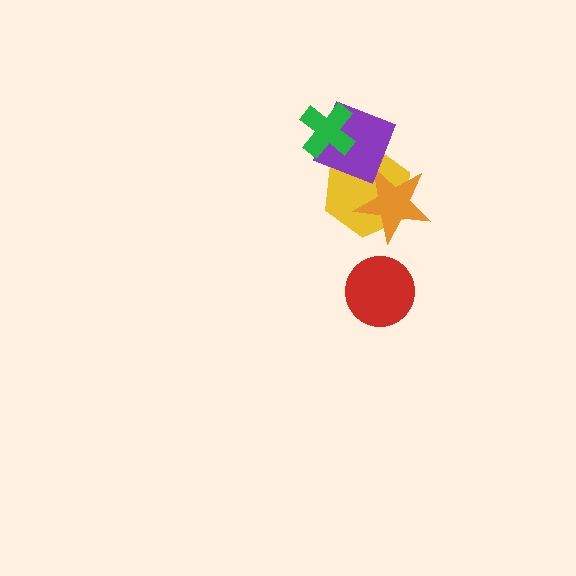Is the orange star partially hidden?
Yes, it is partially covered by another shape.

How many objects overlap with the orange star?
2 objects overlap with the orange star.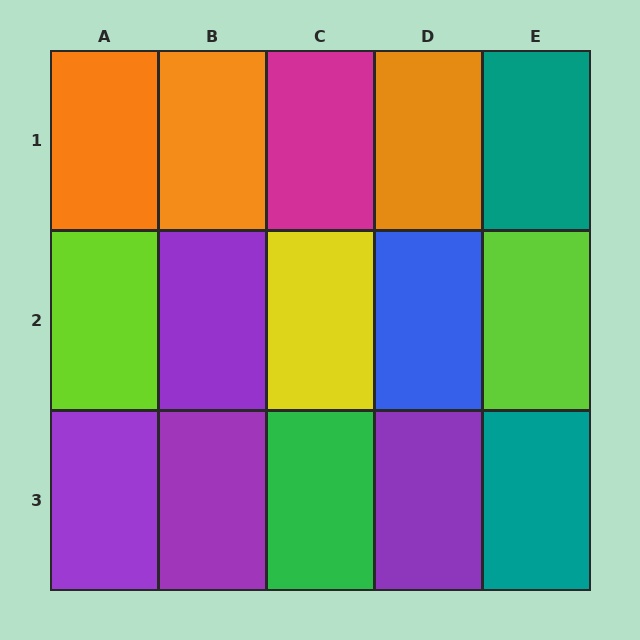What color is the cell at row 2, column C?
Yellow.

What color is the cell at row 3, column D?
Purple.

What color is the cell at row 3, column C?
Green.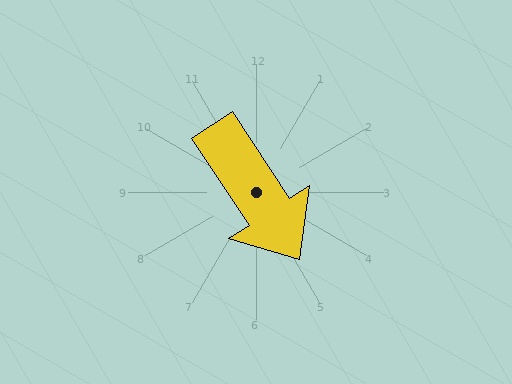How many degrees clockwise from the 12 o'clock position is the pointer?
Approximately 147 degrees.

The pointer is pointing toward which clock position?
Roughly 5 o'clock.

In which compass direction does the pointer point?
Southeast.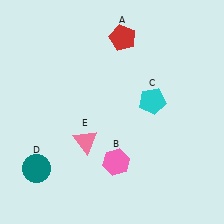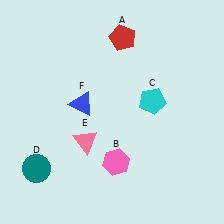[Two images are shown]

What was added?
A blue triangle (F) was added in Image 2.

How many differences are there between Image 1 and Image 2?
There is 1 difference between the two images.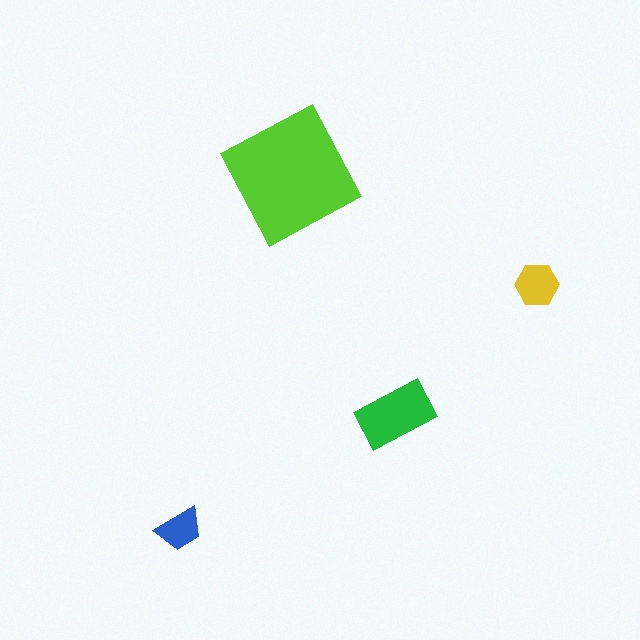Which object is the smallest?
The blue trapezoid.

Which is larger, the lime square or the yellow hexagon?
The lime square.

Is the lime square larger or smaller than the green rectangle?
Larger.